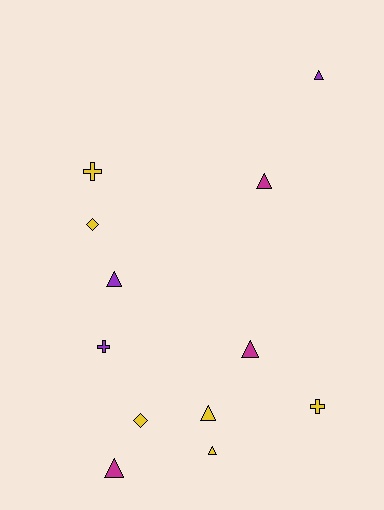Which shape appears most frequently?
Triangle, with 7 objects.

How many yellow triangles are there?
There are 2 yellow triangles.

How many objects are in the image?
There are 12 objects.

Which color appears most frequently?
Yellow, with 6 objects.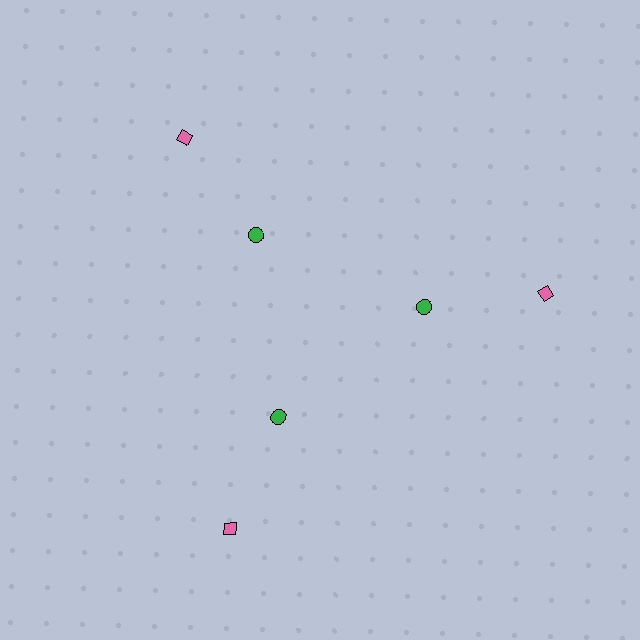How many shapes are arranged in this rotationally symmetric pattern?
There are 6 shapes, arranged in 3 groups of 2.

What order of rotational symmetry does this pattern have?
This pattern has 3-fold rotational symmetry.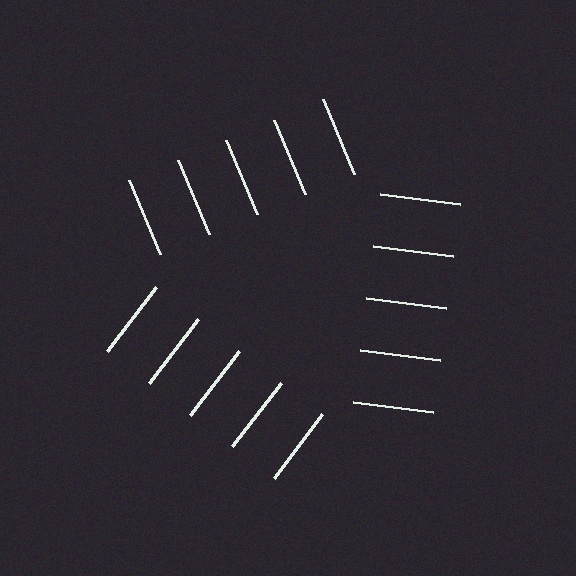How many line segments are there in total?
15 — 5 along each of the 3 edges.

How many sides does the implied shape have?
3 sides — the line-ends trace a triangle.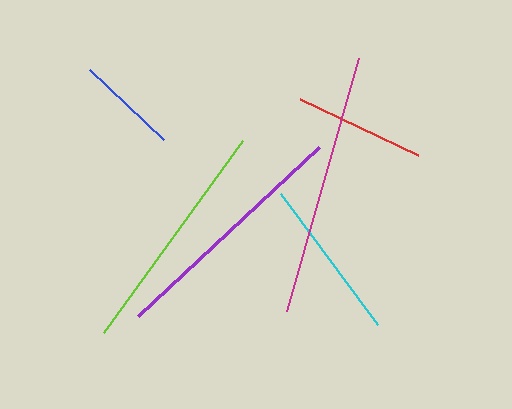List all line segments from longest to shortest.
From longest to shortest: magenta, purple, lime, cyan, red, blue.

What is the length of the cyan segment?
The cyan segment is approximately 163 pixels long.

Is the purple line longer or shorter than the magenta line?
The magenta line is longer than the purple line.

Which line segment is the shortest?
The blue line is the shortest at approximately 102 pixels.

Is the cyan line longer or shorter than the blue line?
The cyan line is longer than the blue line.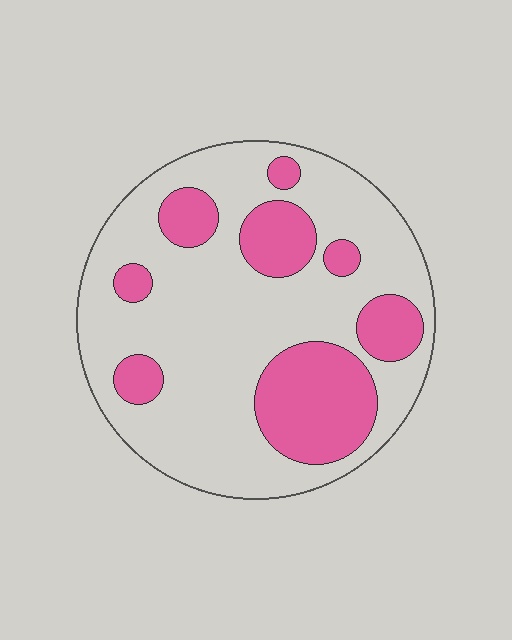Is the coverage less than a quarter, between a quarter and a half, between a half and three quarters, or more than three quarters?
Between a quarter and a half.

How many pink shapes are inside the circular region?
8.